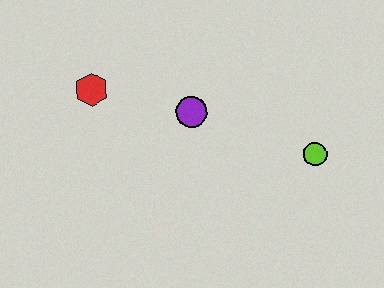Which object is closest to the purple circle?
The red hexagon is closest to the purple circle.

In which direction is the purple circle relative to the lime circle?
The purple circle is to the left of the lime circle.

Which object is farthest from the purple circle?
The lime circle is farthest from the purple circle.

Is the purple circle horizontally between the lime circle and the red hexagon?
Yes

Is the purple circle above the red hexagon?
No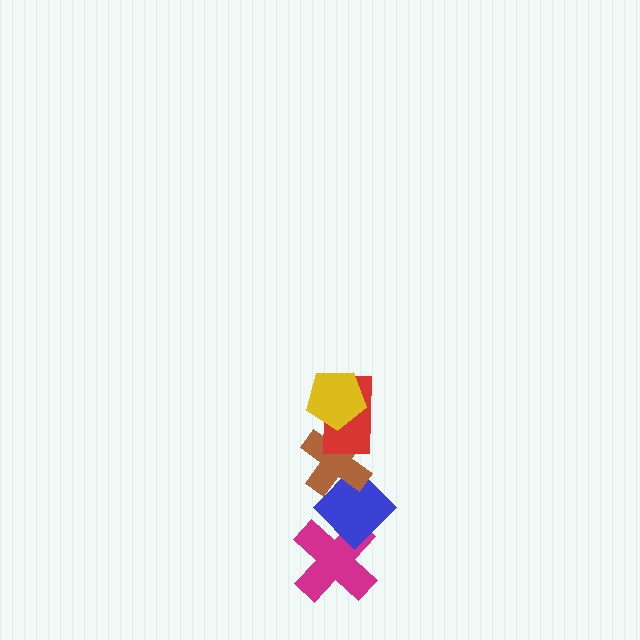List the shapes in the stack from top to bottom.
From top to bottom: the yellow pentagon, the red rectangle, the brown cross, the blue diamond, the magenta cross.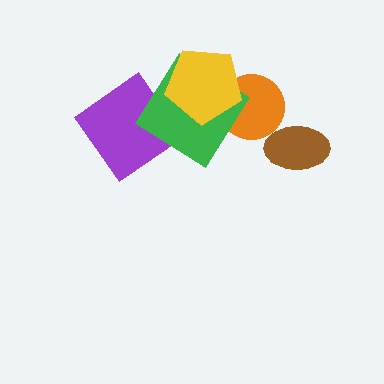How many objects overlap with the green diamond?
3 objects overlap with the green diamond.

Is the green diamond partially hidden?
Yes, it is partially covered by another shape.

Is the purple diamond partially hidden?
Yes, it is partially covered by another shape.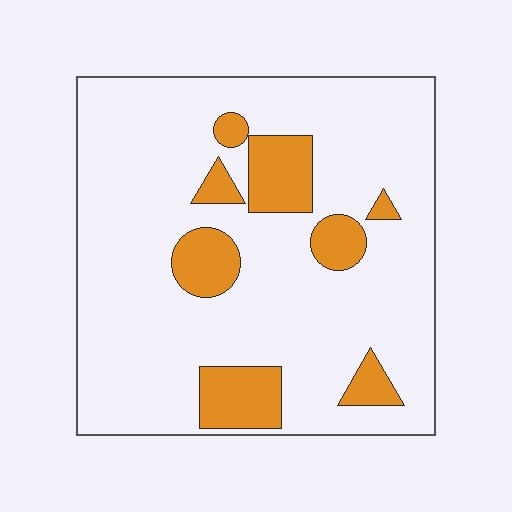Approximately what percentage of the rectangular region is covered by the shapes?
Approximately 15%.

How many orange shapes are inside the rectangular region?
8.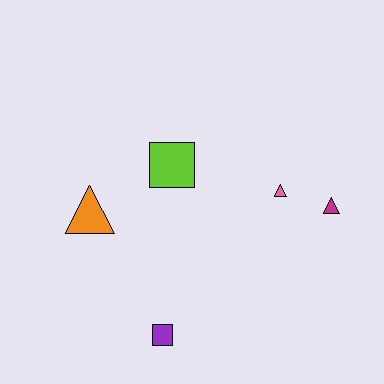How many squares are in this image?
There are 2 squares.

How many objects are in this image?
There are 5 objects.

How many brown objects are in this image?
There are no brown objects.